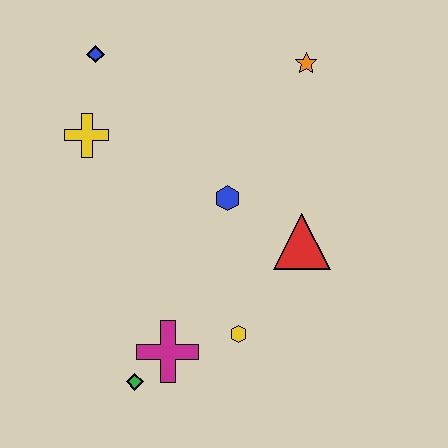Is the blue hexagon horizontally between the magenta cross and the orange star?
Yes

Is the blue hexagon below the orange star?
Yes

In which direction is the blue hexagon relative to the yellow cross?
The blue hexagon is to the right of the yellow cross.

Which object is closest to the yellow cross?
The blue diamond is closest to the yellow cross.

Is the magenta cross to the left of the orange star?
Yes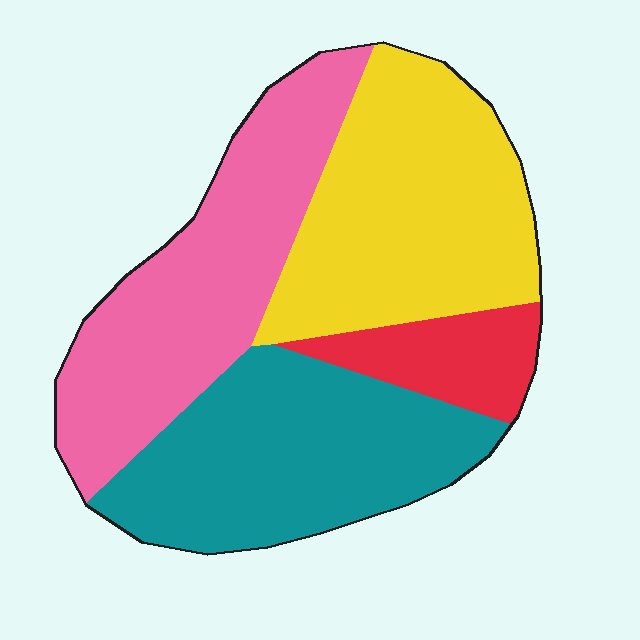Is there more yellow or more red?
Yellow.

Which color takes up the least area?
Red, at roughly 10%.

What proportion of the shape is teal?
Teal covers roughly 30% of the shape.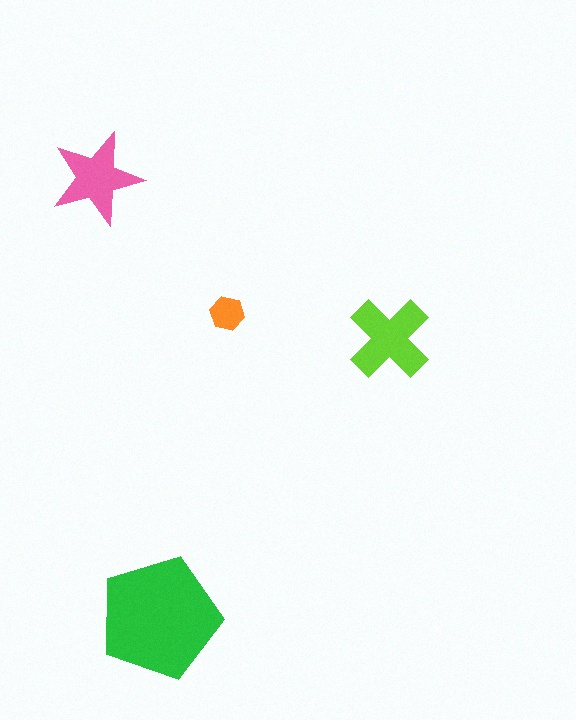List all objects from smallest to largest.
The orange hexagon, the pink star, the lime cross, the green pentagon.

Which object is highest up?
The pink star is topmost.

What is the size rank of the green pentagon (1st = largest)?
1st.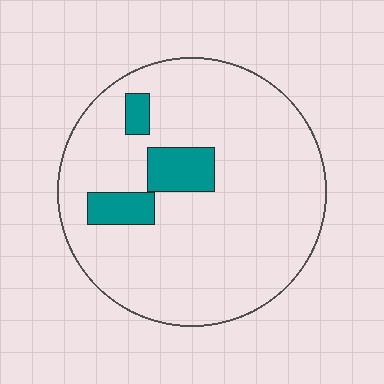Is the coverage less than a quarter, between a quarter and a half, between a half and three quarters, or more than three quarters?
Less than a quarter.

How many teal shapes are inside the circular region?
3.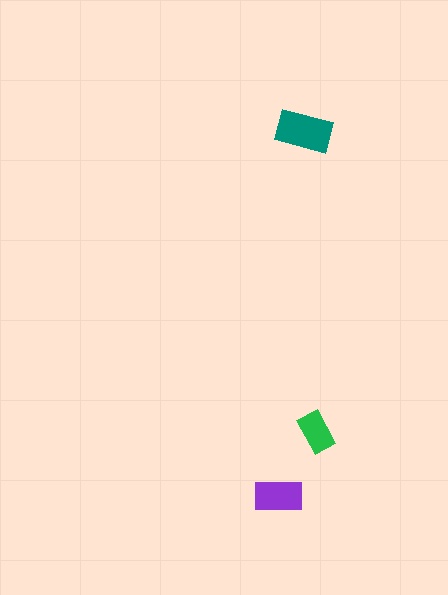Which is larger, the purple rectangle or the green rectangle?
The purple one.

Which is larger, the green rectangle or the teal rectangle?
The teal one.